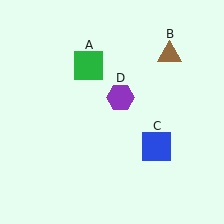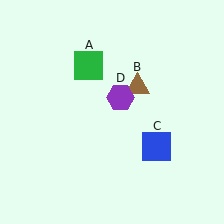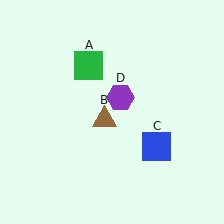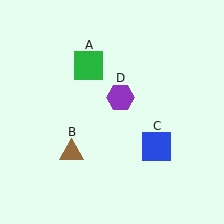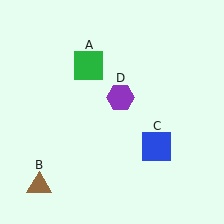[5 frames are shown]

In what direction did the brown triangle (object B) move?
The brown triangle (object B) moved down and to the left.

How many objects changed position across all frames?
1 object changed position: brown triangle (object B).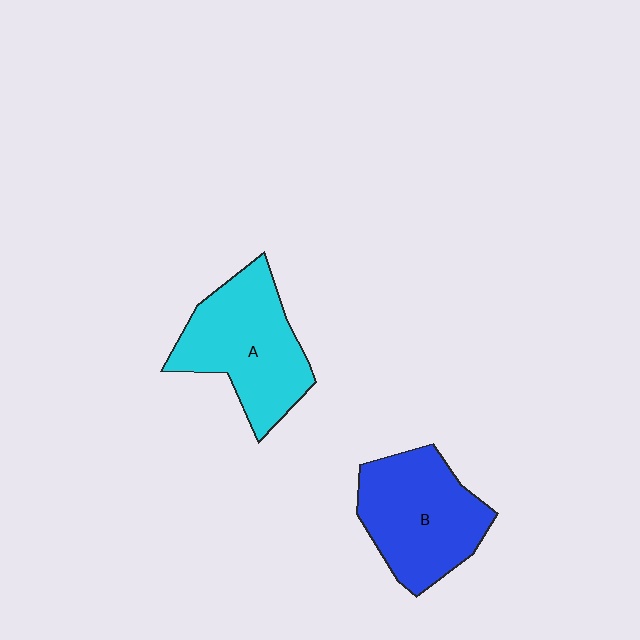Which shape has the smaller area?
Shape B (blue).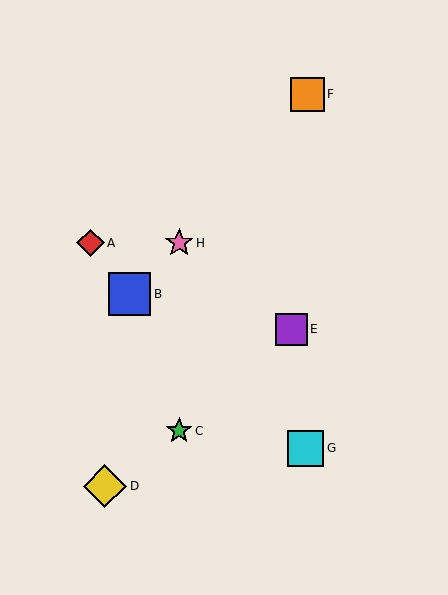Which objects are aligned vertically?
Objects C, H are aligned vertically.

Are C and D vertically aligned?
No, C is at x≈179 and D is at x≈105.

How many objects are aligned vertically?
2 objects (C, H) are aligned vertically.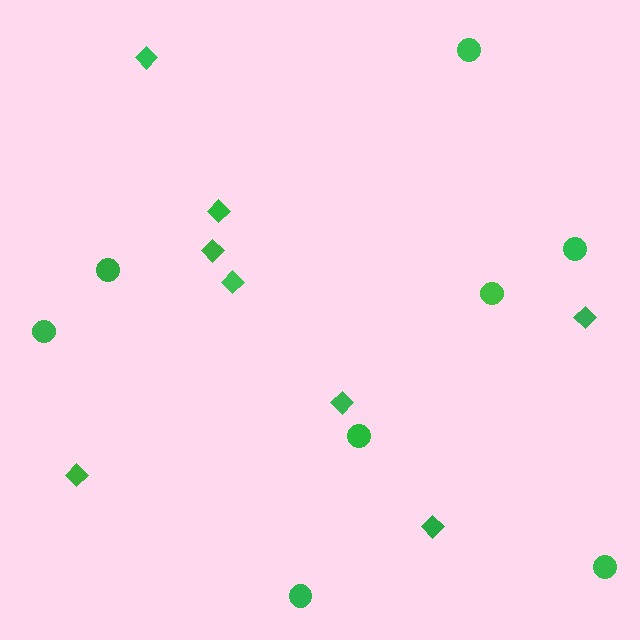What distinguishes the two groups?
There are 2 groups: one group of diamonds (8) and one group of circles (8).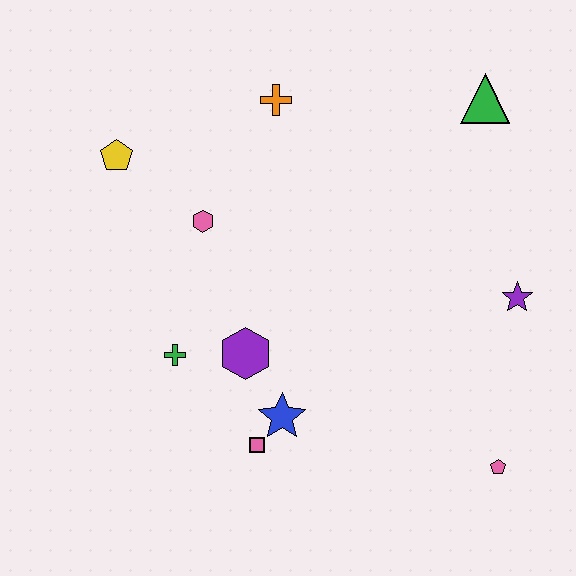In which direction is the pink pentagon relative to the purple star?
The pink pentagon is below the purple star.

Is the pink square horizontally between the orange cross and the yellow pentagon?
Yes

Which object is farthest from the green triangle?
The pink square is farthest from the green triangle.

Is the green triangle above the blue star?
Yes